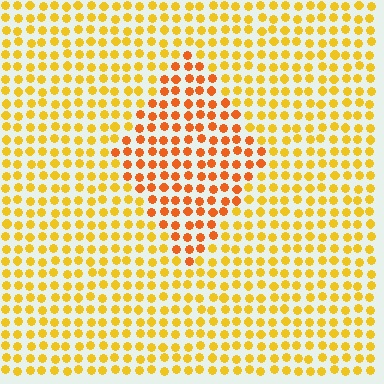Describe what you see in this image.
The image is filled with small yellow elements in a uniform arrangement. A diamond-shaped region is visible where the elements are tinted to a slightly different hue, forming a subtle color boundary.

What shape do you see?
I see a diamond.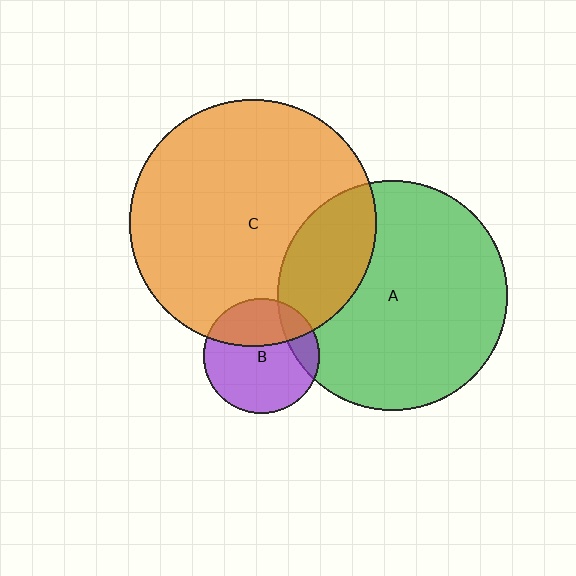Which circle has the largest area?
Circle C (orange).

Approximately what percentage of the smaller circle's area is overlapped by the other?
Approximately 35%.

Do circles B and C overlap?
Yes.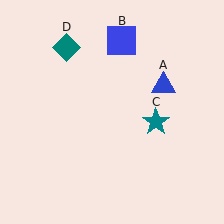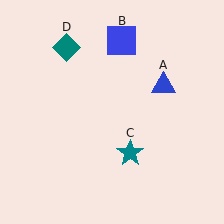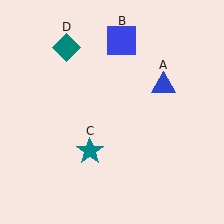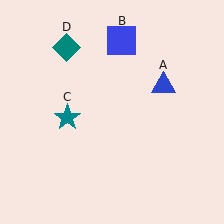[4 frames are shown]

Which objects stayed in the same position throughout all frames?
Blue triangle (object A) and blue square (object B) and teal diamond (object D) remained stationary.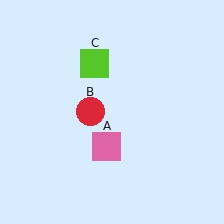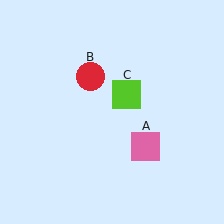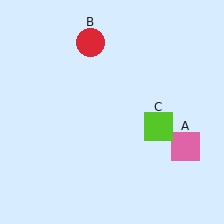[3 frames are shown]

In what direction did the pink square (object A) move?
The pink square (object A) moved right.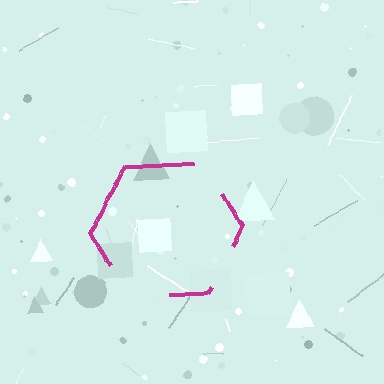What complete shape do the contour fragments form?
The contour fragments form a hexagon.